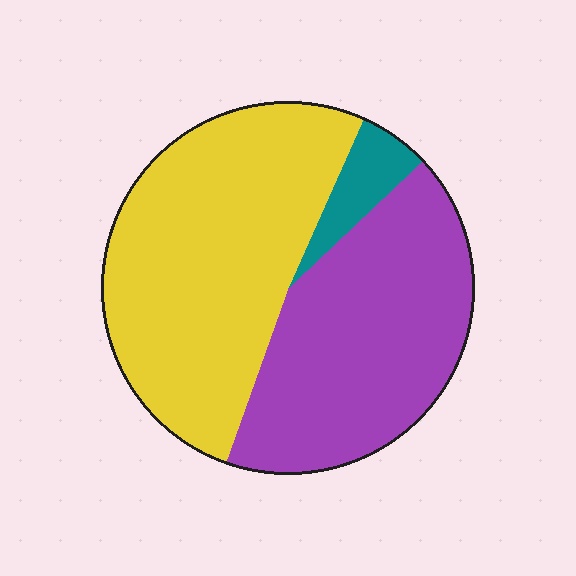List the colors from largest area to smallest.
From largest to smallest: yellow, purple, teal.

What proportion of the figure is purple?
Purple covers roughly 40% of the figure.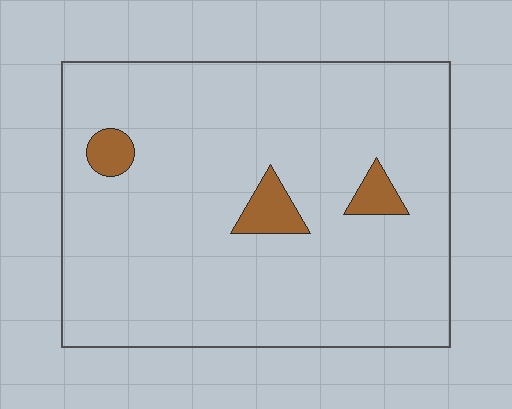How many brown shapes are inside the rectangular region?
3.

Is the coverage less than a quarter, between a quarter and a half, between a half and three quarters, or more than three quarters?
Less than a quarter.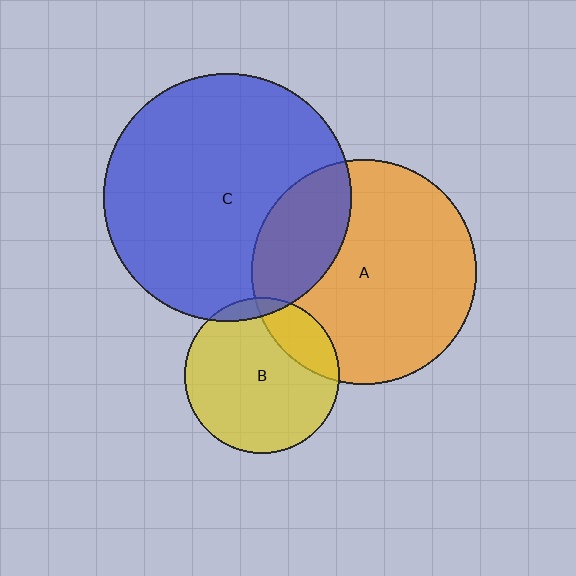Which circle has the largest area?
Circle C (blue).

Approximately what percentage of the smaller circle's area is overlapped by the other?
Approximately 5%.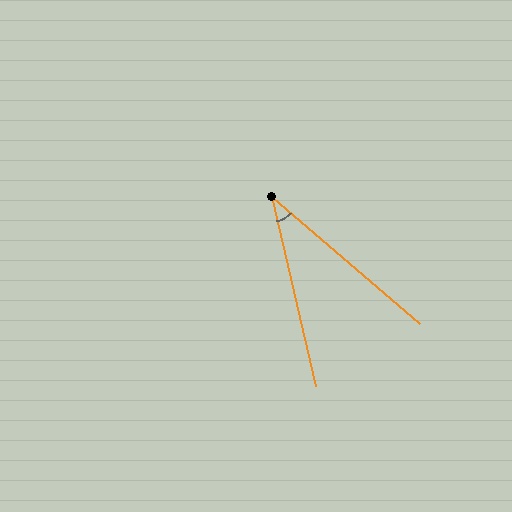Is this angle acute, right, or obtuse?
It is acute.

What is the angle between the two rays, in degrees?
Approximately 36 degrees.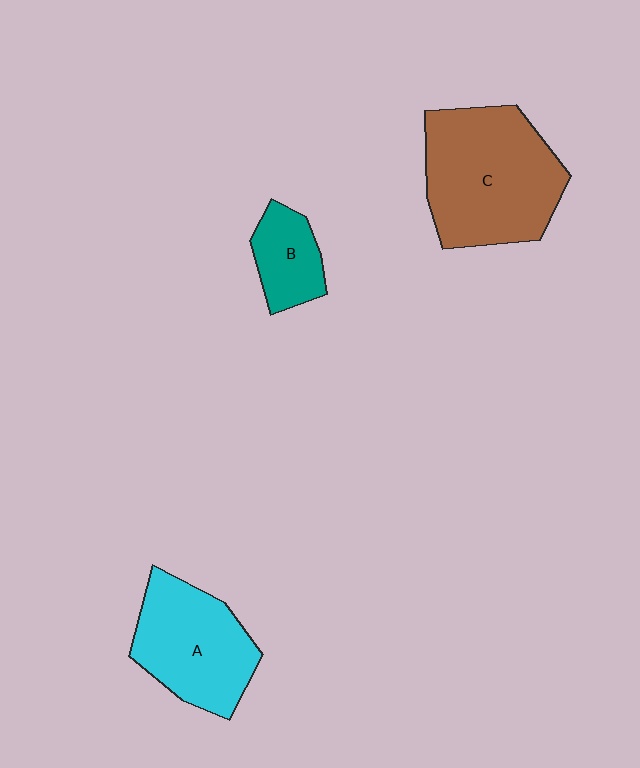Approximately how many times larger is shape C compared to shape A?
Approximately 1.4 times.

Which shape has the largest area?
Shape C (brown).